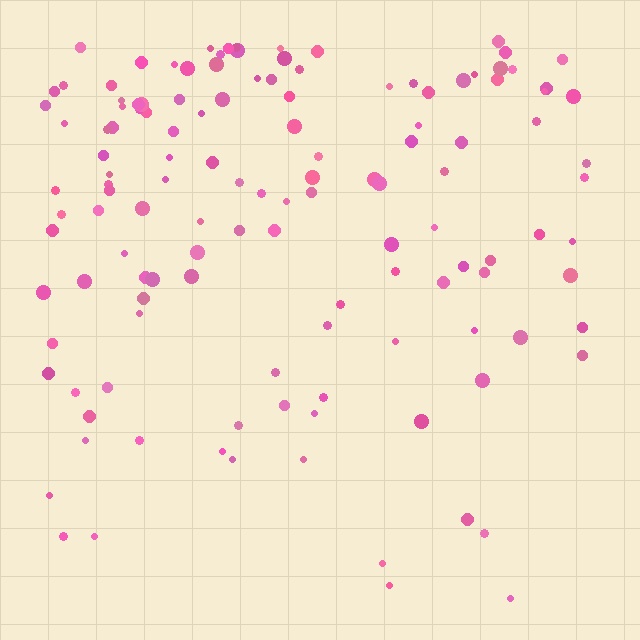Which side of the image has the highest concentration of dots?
The top.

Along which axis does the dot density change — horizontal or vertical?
Vertical.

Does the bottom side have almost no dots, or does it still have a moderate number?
Still a moderate number, just noticeably fewer than the top.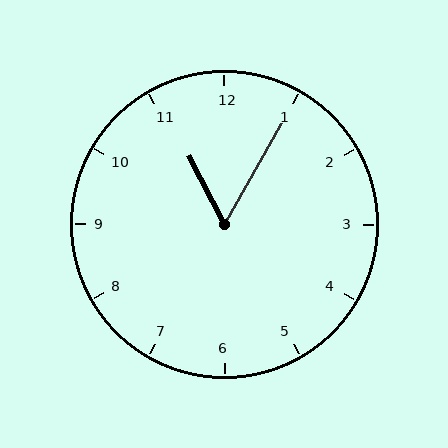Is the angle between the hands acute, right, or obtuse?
It is acute.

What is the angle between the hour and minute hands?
Approximately 58 degrees.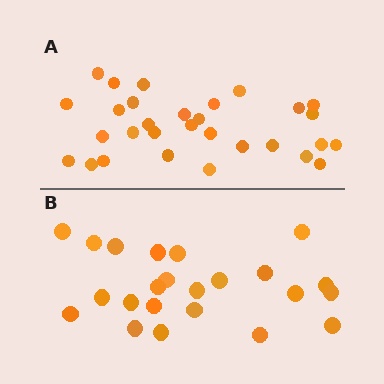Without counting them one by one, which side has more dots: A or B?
Region A (the top region) has more dots.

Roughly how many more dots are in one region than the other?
Region A has roughly 8 or so more dots than region B.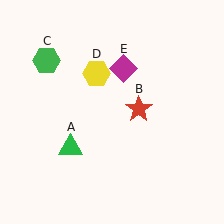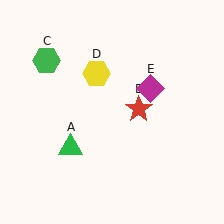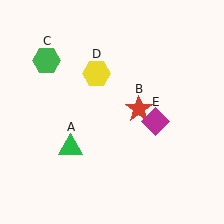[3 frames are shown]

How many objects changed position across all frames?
1 object changed position: magenta diamond (object E).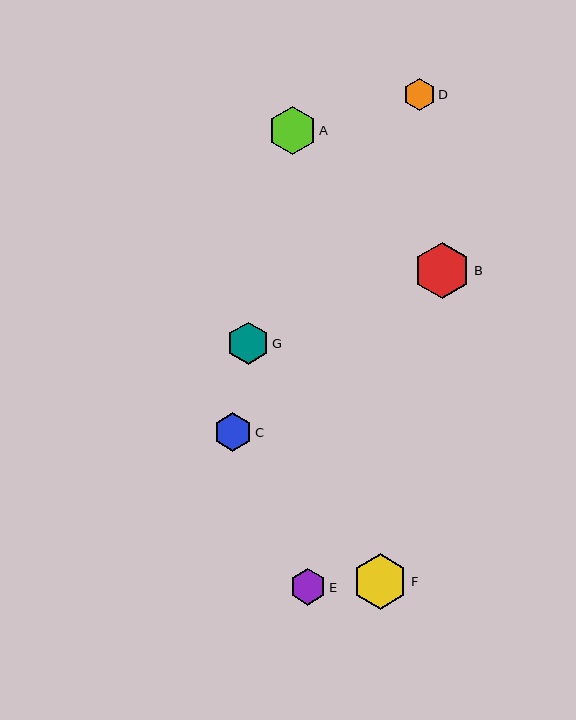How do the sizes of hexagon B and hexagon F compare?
Hexagon B and hexagon F are approximately the same size.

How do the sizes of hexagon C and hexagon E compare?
Hexagon C and hexagon E are approximately the same size.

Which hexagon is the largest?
Hexagon B is the largest with a size of approximately 57 pixels.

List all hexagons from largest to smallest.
From largest to smallest: B, F, A, G, C, E, D.